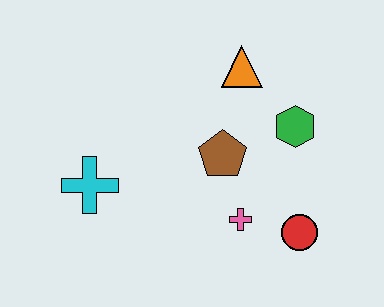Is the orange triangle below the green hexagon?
No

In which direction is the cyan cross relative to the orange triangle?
The cyan cross is to the left of the orange triangle.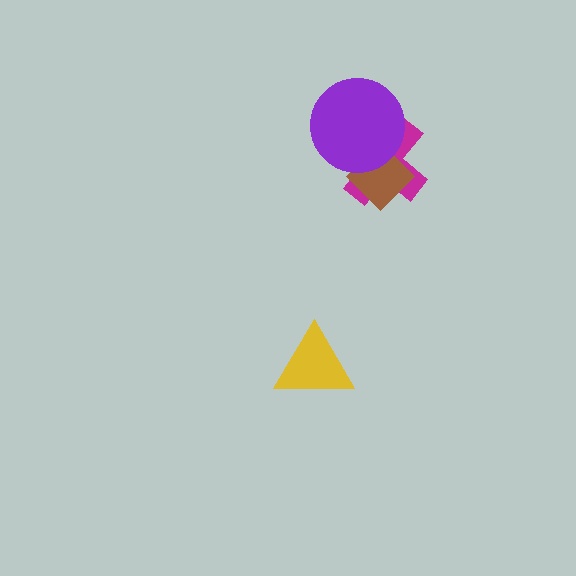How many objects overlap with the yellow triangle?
0 objects overlap with the yellow triangle.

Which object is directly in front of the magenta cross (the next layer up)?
The brown diamond is directly in front of the magenta cross.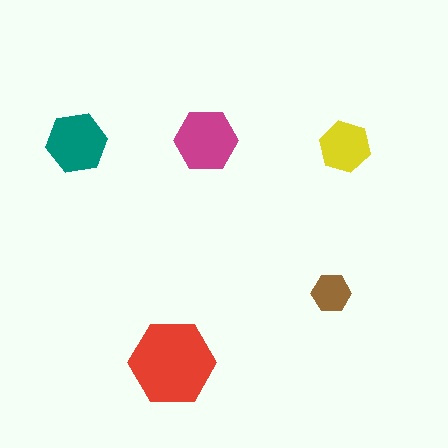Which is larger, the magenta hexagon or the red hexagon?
The red one.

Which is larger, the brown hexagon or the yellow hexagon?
The yellow one.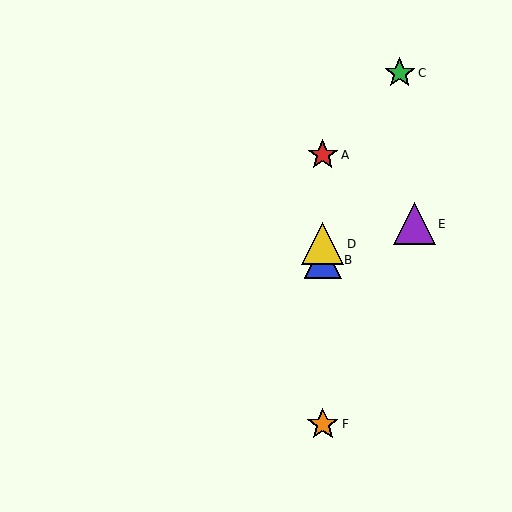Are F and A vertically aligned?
Yes, both are at x≈323.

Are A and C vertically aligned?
No, A is at x≈323 and C is at x≈400.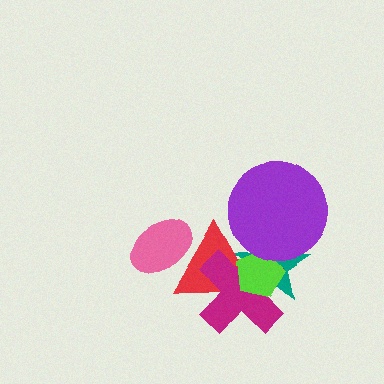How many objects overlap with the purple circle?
3 objects overlap with the purple circle.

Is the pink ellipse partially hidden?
No, no other shape covers it.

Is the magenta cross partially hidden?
Yes, it is partially covered by another shape.